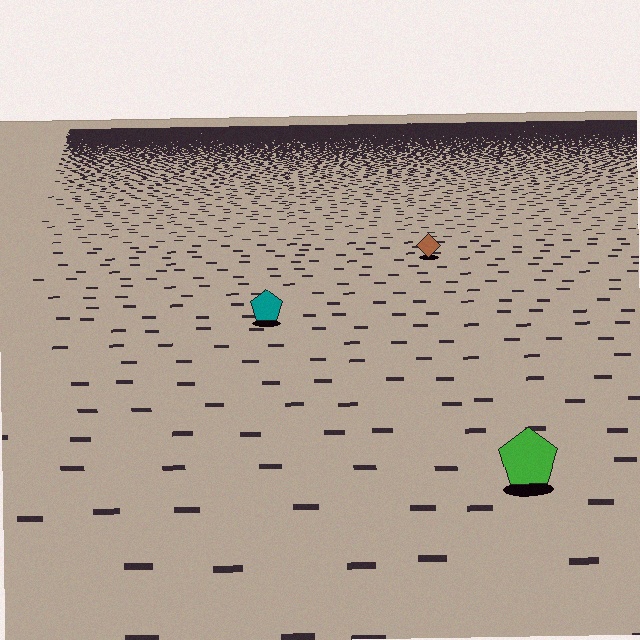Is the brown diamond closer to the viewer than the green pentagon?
No. The green pentagon is closer — you can tell from the texture gradient: the ground texture is coarser near it.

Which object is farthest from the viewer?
The brown diamond is farthest from the viewer. It appears smaller and the ground texture around it is denser.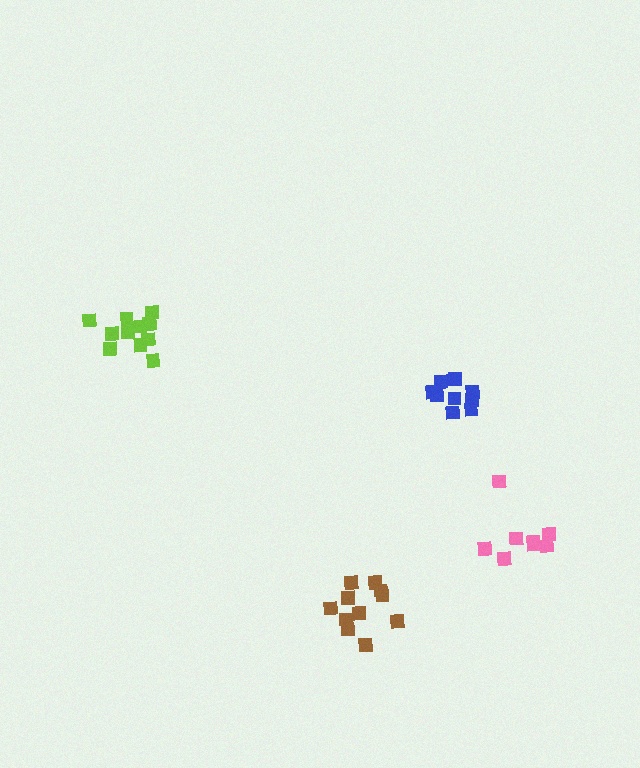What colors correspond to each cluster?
The clusters are colored: brown, blue, lime, pink.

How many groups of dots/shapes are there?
There are 4 groups.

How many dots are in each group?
Group 1: 11 dots, Group 2: 9 dots, Group 3: 11 dots, Group 4: 8 dots (39 total).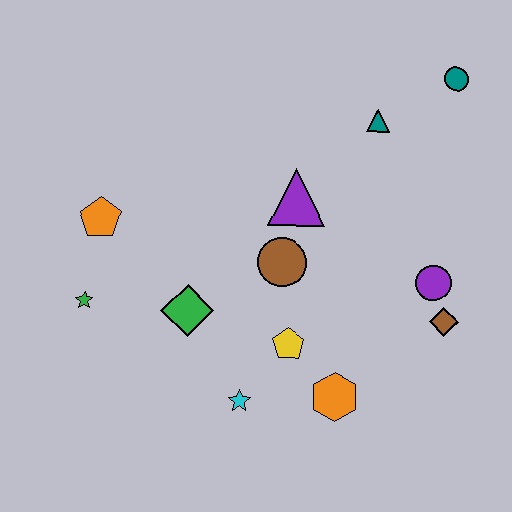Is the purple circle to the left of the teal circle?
Yes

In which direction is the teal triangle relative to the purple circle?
The teal triangle is above the purple circle.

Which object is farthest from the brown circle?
The teal circle is farthest from the brown circle.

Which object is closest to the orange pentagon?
The green star is closest to the orange pentagon.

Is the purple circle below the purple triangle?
Yes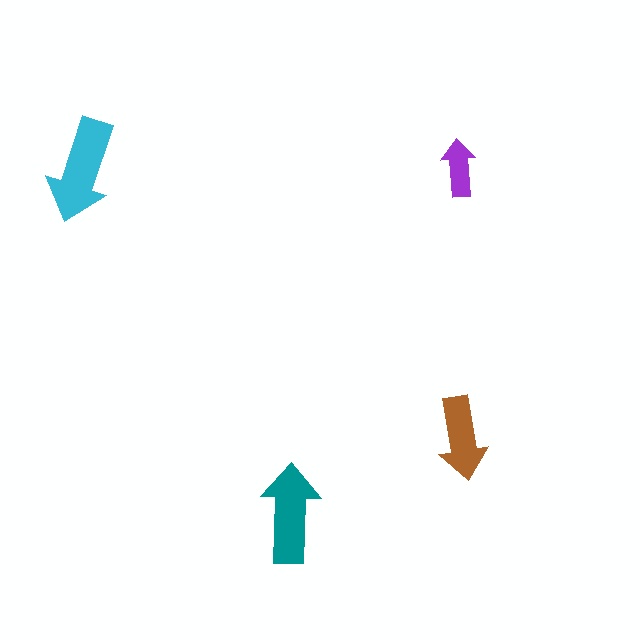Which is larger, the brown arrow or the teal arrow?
The teal one.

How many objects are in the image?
There are 4 objects in the image.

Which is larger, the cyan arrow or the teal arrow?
The cyan one.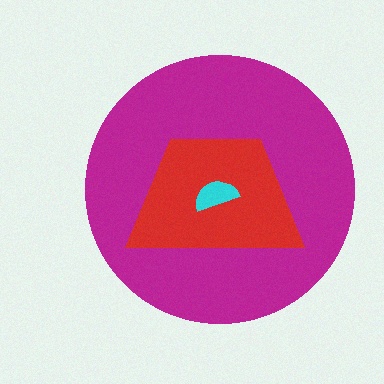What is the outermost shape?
The magenta circle.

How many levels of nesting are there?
3.